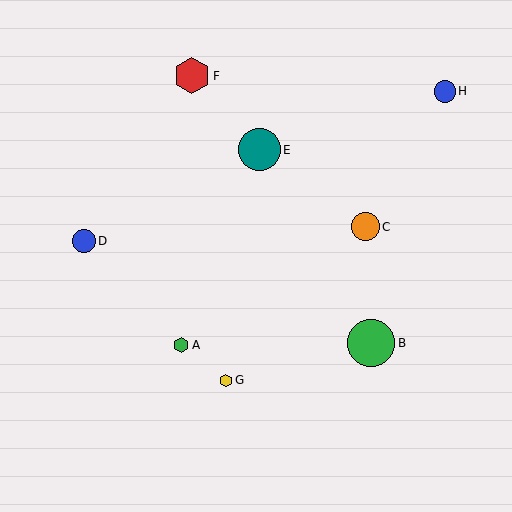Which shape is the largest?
The green circle (labeled B) is the largest.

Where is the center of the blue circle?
The center of the blue circle is at (84, 241).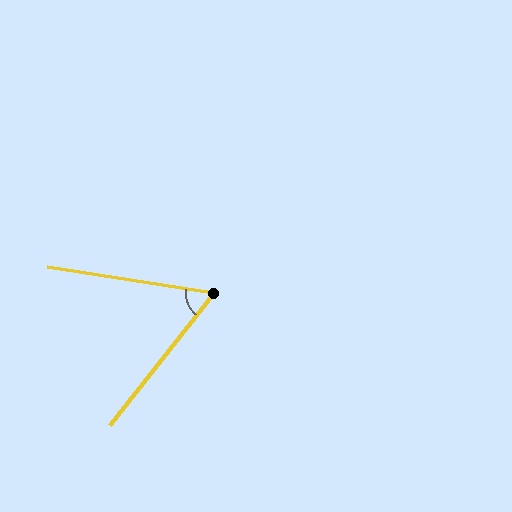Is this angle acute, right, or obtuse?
It is acute.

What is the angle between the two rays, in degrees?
Approximately 61 degrees.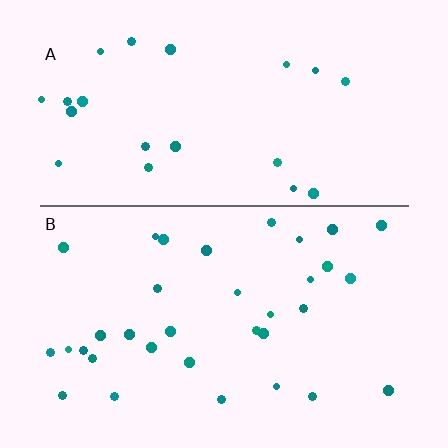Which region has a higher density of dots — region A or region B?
B (the bottom).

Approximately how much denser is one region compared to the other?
Approximately 1.5× — region B over region A.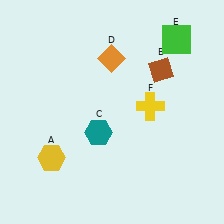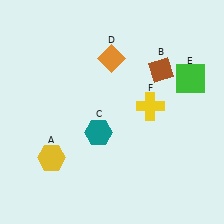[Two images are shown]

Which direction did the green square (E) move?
The green square (E) moved down.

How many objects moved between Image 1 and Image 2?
1 object moved between the two images.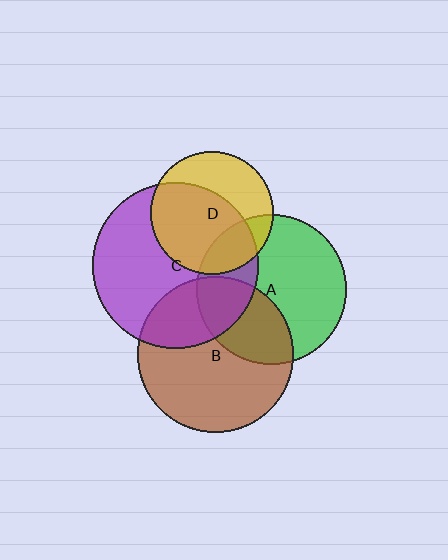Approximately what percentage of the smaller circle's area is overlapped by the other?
Approximately 20%.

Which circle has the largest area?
Circle C (purple).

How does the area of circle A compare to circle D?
Approximately 1.5 times.